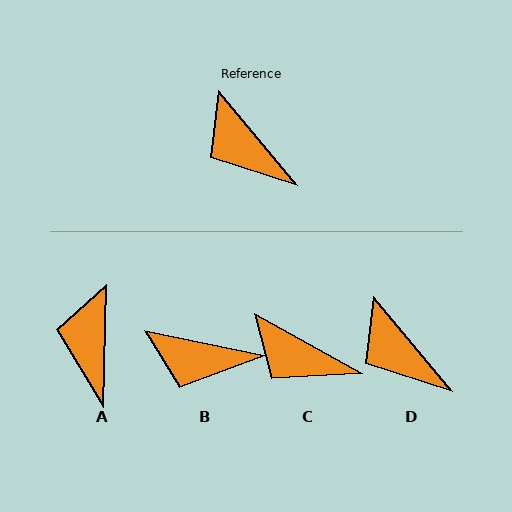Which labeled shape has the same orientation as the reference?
D.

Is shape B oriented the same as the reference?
No, it is off by about 38 degrees.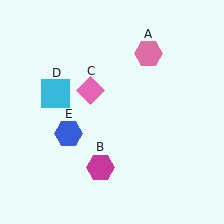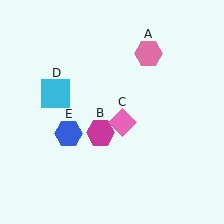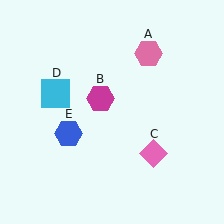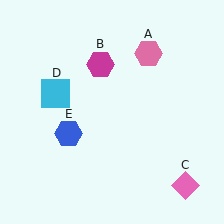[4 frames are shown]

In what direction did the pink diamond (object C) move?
The pink diamond (object C) moved down and to the right.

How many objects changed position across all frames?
2 objects changed position: magenta hexagon (object B), pink diamond (object C).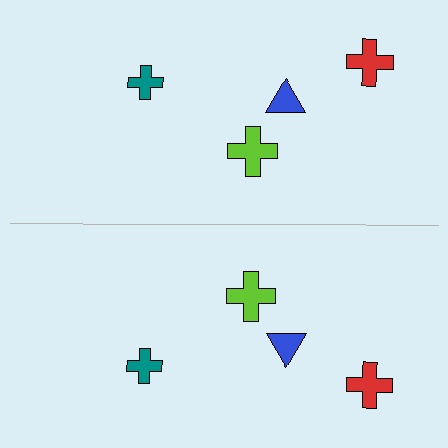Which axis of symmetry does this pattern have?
The pattern has a horizontal axis of symmetry running through the center of the image.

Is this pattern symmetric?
Yes, this pattern has bilateral (reflection) symmetry.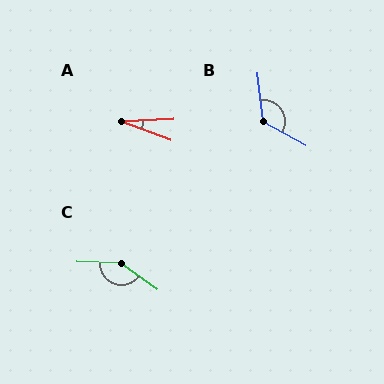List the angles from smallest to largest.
A (23°), B (125°), C (146°).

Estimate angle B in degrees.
Approximately 125 degrees.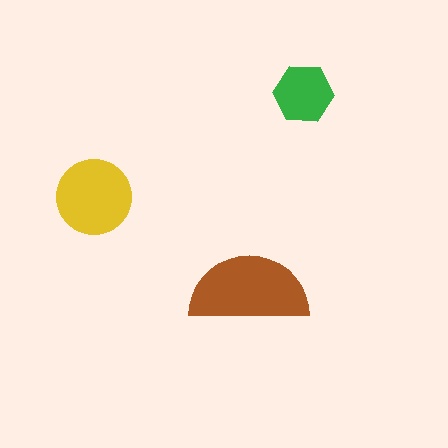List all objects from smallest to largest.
The green hexagon, the yellow circle, the brown semicircle.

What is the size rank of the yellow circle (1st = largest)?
2nd.